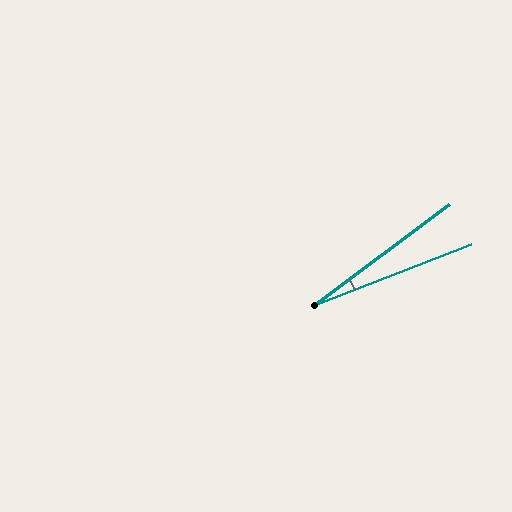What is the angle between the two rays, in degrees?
Approximately 16 degrees.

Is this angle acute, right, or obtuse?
It is acute.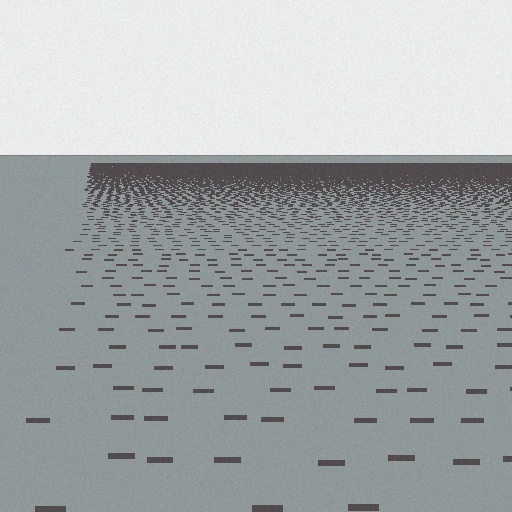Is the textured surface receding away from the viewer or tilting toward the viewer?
The surface is receding away from the viewer. Texture elements get smaller and denser toward the top.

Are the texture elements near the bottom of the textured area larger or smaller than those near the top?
Larger. Near the bottom, elements are closer to the viewer and appear at a bigger on-screen size.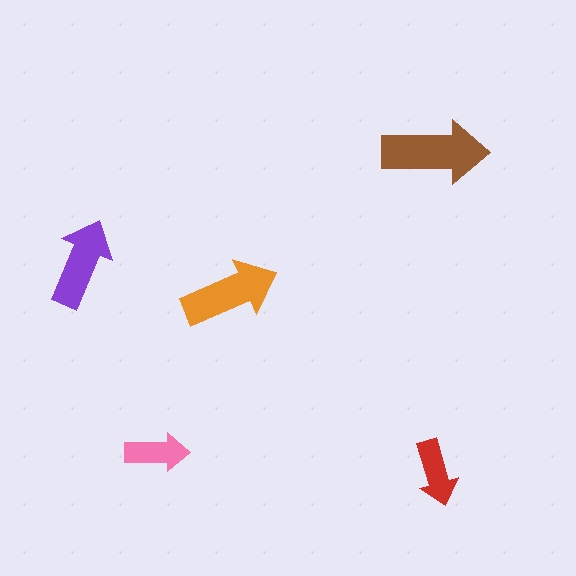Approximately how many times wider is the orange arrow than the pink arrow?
About 1.5 times wider.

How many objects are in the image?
There are 5 objects in the image.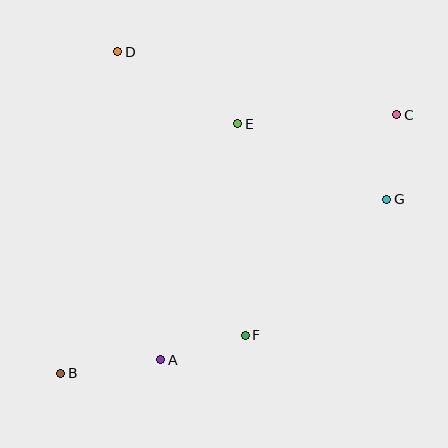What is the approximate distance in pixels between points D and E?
The distance between D and E is approximately 140 pixels.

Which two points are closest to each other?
Points C and G are closest to each other.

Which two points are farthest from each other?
Points B and C are farthest from each other.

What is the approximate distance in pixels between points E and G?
The distance between E and G is approximately 167 pixels.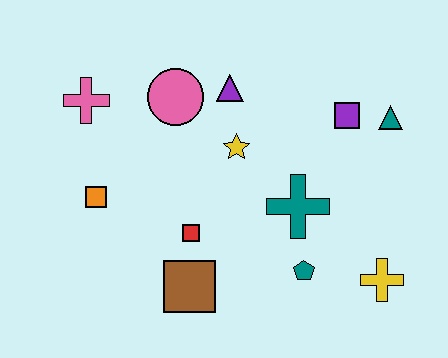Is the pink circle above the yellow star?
Yes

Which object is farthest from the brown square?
The teal triangle is farthest from the brown square.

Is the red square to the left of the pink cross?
No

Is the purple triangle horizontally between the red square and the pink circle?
No